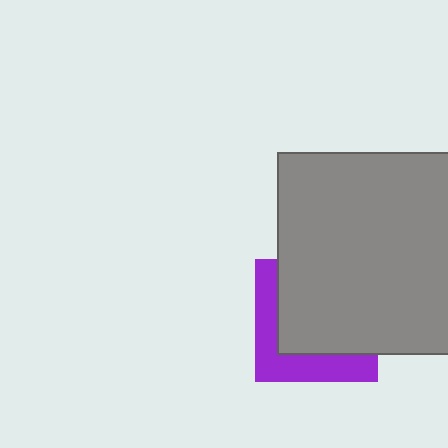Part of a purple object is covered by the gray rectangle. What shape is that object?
It is a square.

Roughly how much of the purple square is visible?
A small part of it is visible (roughly 36%).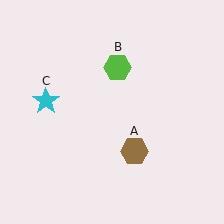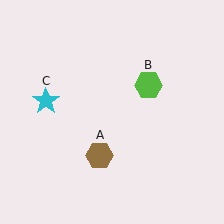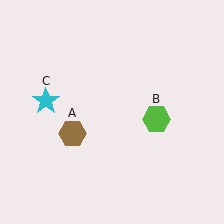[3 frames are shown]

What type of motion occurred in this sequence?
The brown hexagon (object A), lime hexagon (object B) rotated clockwise around the center of the scene.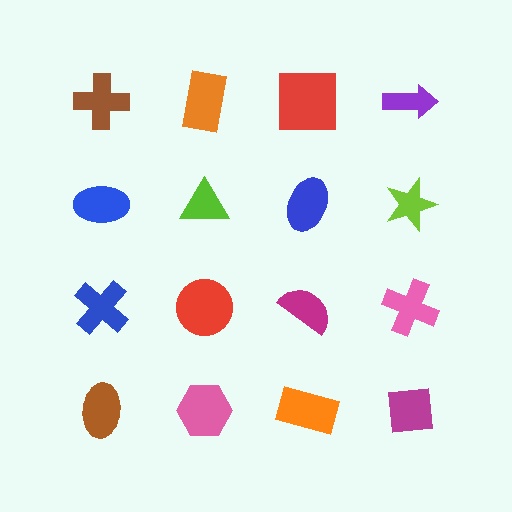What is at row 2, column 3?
A blue ellipse.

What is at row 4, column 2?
A pink hexagon.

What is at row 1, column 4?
A purple arrow.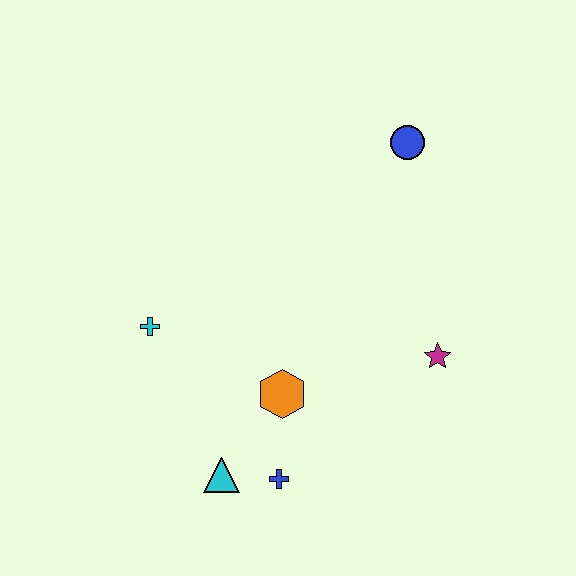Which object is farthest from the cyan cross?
The blue circle is farthest from the cyan cross.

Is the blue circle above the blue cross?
Yes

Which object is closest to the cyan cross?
The orange hexagon is closest to the cyan cross.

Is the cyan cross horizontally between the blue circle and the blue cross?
No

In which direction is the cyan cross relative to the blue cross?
The cyan cross is above the blue cross.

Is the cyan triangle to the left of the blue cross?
Yes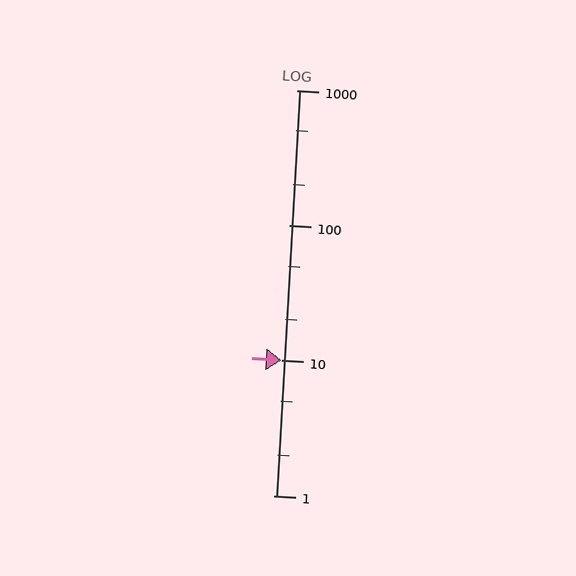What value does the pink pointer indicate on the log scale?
The pointer indicates approximately 10.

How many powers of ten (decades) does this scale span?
The scale spans 3 decades, from 1 to 1000.